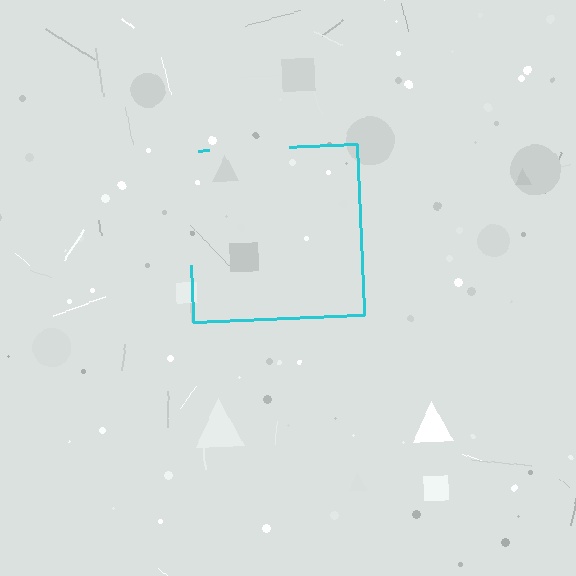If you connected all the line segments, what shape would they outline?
They would outline a square.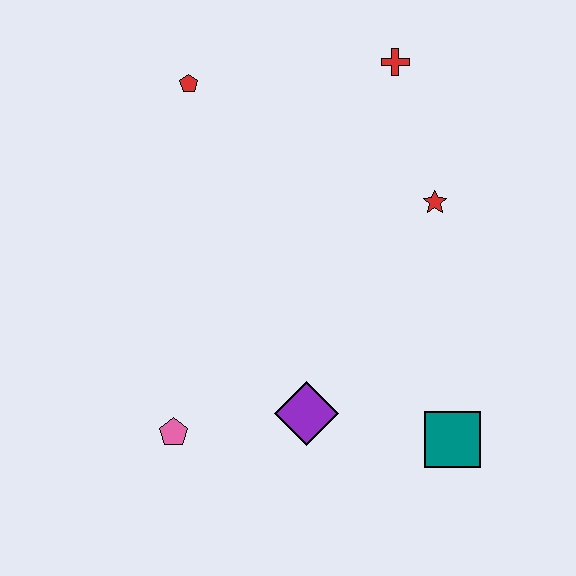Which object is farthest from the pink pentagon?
The red cross is farthest from the pink pentagon.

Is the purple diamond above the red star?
No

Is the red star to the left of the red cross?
No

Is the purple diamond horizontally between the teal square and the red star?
No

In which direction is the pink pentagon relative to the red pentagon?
The pink pentagon is below the red pentagon.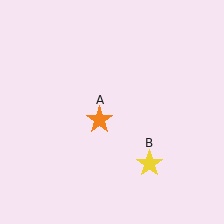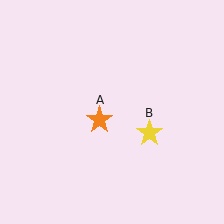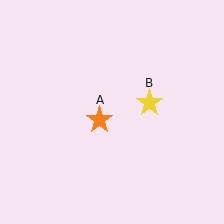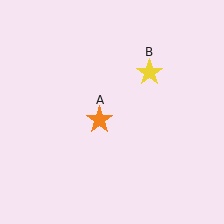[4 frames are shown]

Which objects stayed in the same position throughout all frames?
Orange star (object A) remained stationary.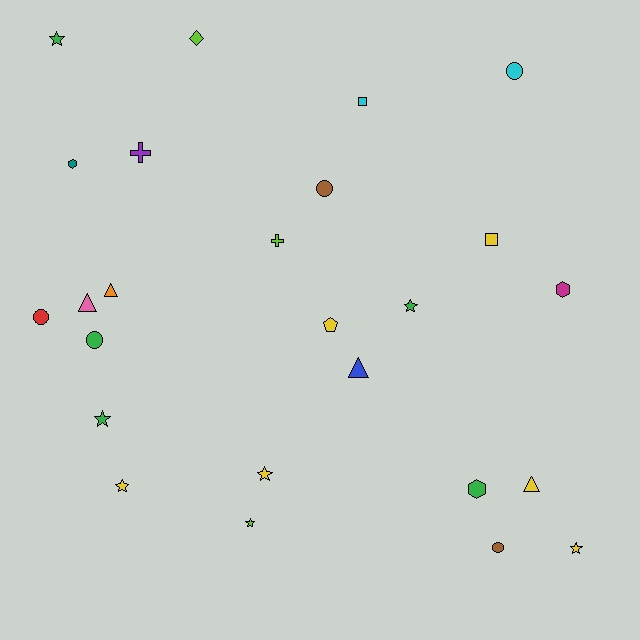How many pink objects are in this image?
There is 1 pink object.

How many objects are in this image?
There are 25 objects.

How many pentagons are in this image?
There is 1 pentagon.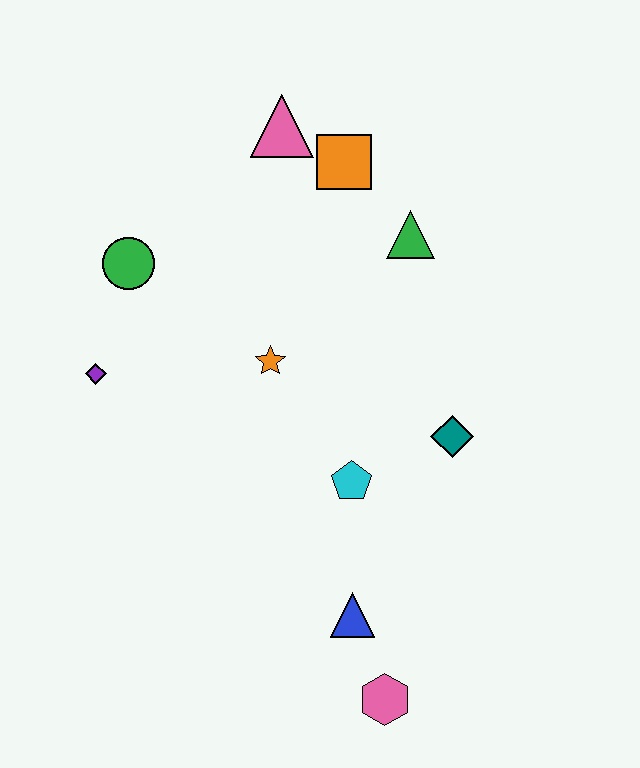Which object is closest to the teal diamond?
The cyan pentagon is closest to the teal diamond.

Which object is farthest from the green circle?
The pink hexagon is farthest from the green circle.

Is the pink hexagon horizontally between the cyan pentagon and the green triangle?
Yes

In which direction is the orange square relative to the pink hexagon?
The orange square is above the pink hexagon.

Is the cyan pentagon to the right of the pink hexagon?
No